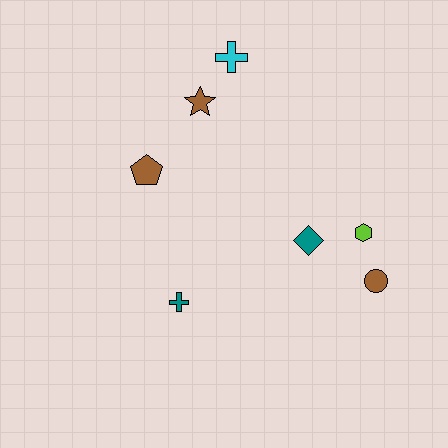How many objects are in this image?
There are 7 objects.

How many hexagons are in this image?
There is 1 hexagon.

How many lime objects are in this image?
There is 1 lime object.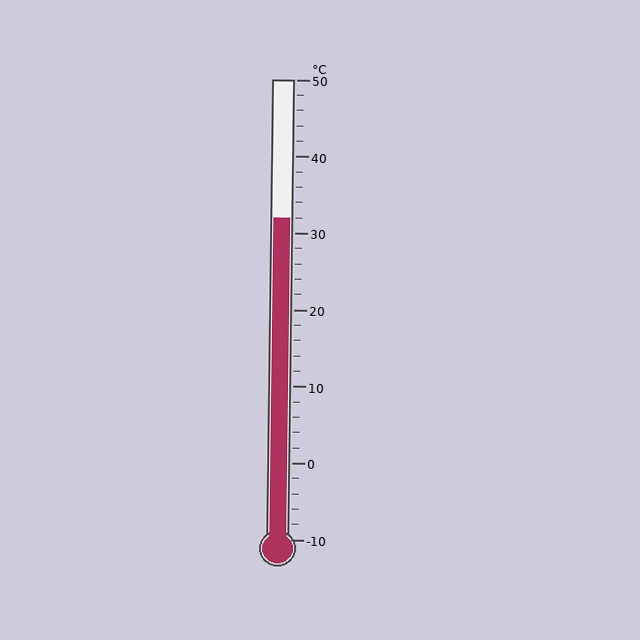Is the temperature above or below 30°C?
The temperature is above 30°C.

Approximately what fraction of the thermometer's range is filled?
The thermometer is filled to approximately 70% of its range.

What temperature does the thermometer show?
The thermometer shows approximately 32°C.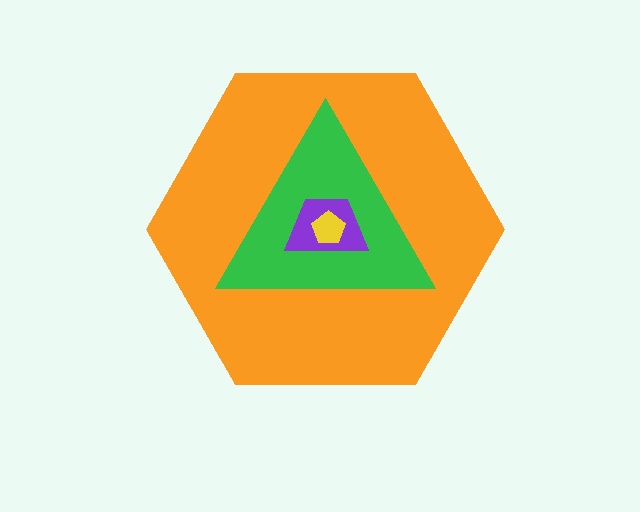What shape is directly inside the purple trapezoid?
The yellow pentagon.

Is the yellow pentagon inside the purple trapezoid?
Yes.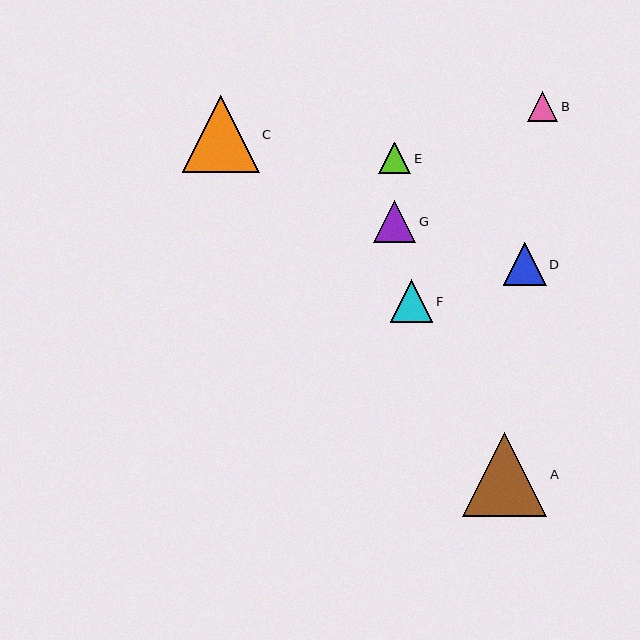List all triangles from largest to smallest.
From largest to smallest: A, C, D, F, G, E, B.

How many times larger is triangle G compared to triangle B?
Triangle G is approximately 1.4 times the size of triangle B.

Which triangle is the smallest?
Triangle B is the smallest with a size of approximately 30 pixels.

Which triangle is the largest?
Triangle A is the largest with a size of approximately 84 pixels.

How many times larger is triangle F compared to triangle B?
Triangle F is approximately 1.4 times the size of triangle B.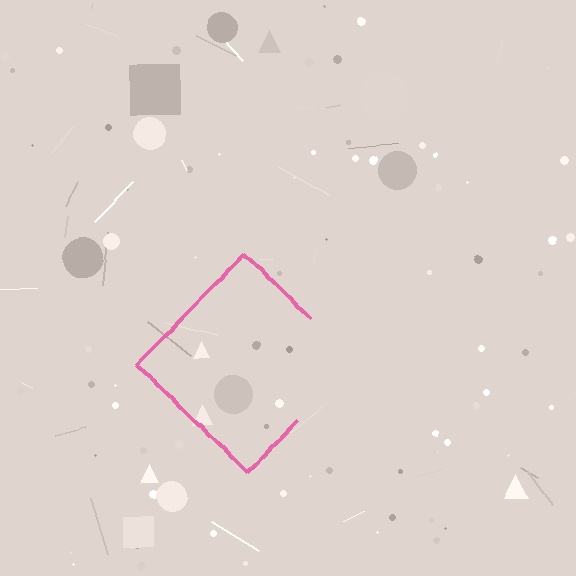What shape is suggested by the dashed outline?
The dashed outline suggests a diamond.